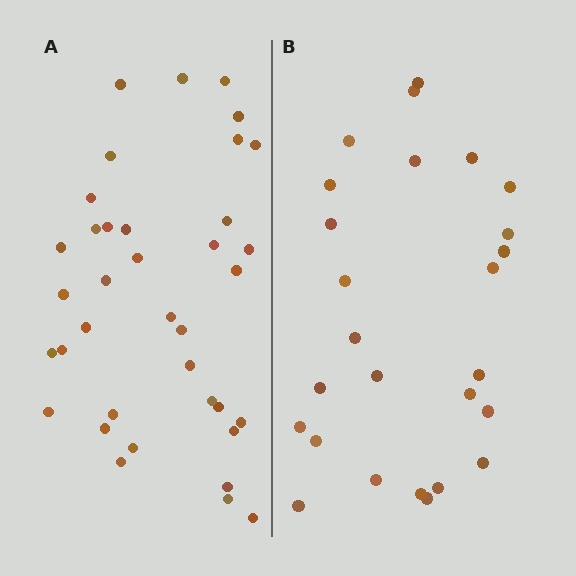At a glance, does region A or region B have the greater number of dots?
Region A (the left region) has more dots.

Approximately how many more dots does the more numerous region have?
Region A has roughly 12 or so more dots than region B.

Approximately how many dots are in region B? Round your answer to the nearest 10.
About 30 dots. (The exact count is 26, which rounds to 30.)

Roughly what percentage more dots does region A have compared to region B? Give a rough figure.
About 40% more.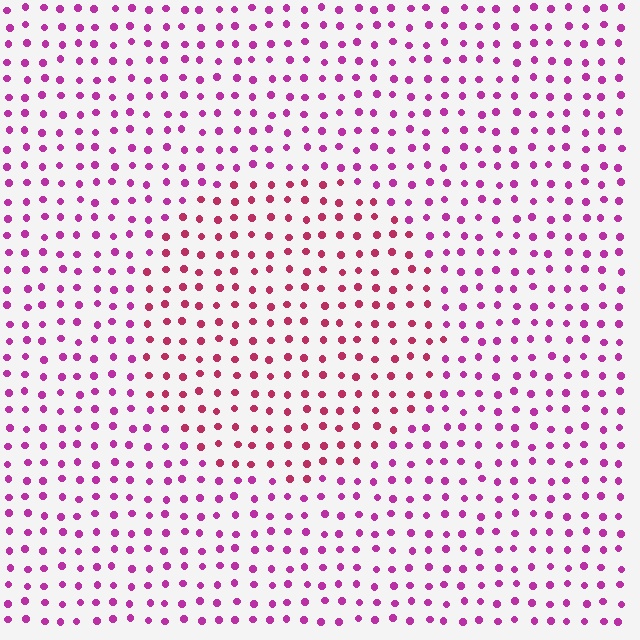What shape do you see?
I see a circle.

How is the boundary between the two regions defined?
The boundary is defined purely by a slight shift in hue (about 29 degrees). Spacing, size, and orientation are identical on both sides.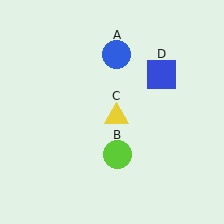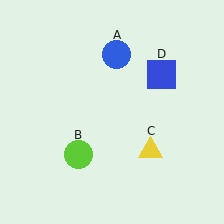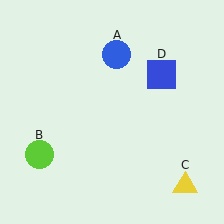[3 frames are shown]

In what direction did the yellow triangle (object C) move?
The yellow triangle (object C) moved down and to the right.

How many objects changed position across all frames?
2 objects changed position: lime circle (object B), yellow triangle (object C).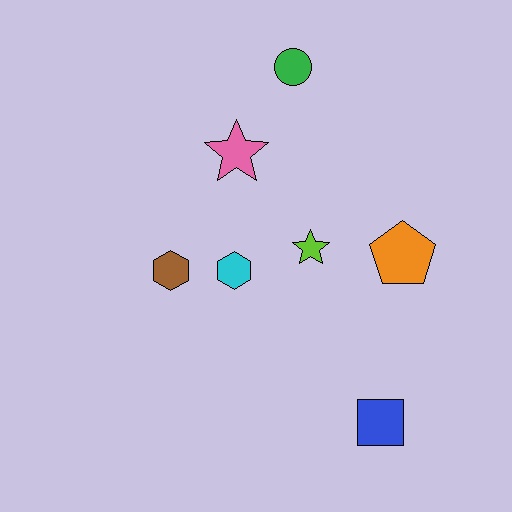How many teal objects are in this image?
There are no teal objects.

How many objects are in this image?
There are 7 objects.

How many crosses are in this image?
There are no crosses.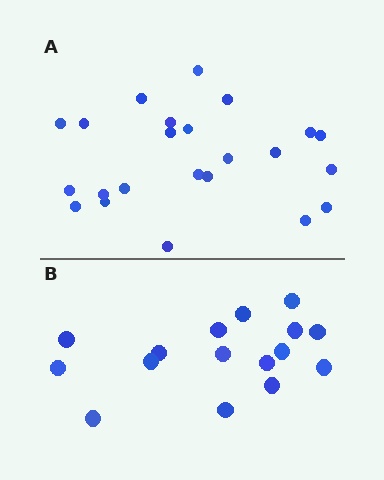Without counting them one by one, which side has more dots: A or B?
Region A (the top region) has more dots.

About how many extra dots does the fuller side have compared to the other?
Region A has roughly 8 or so more dots than region B.